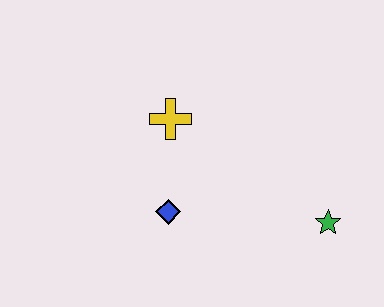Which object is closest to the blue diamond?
The yellow cross is closest to the blue diamond.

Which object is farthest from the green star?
The yellow cross is farthest from the green star.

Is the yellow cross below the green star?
No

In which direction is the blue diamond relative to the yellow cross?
The blue diamond is below the yellow cross.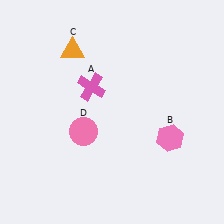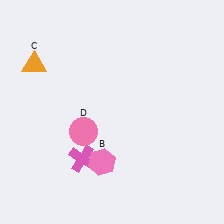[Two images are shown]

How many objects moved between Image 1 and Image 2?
3 objects moved between the two images.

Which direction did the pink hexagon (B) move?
The pink hexagon (B) moved left.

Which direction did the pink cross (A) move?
The pink cross (A) moved down.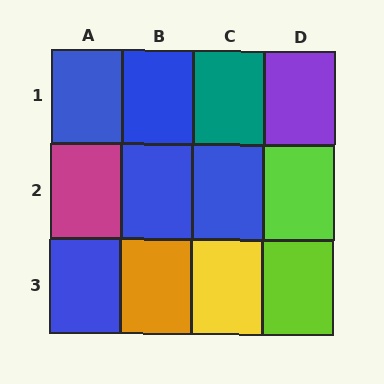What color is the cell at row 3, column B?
Orange.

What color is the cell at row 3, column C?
Yellow.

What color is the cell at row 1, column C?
Teal.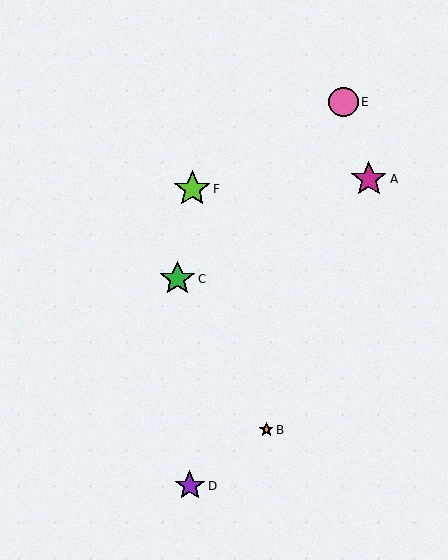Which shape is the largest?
The lime star (labeled F) is the largest.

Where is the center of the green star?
The center of the green star is at (177, 279).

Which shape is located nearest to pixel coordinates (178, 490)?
The purple star (labeled D) at (190, 486) is nearest to that location.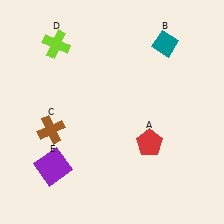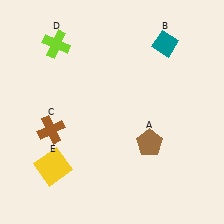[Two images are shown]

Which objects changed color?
A changed from red to brown. E changed from purple to yellow.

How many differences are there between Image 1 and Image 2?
There are 2 differences between the two images.